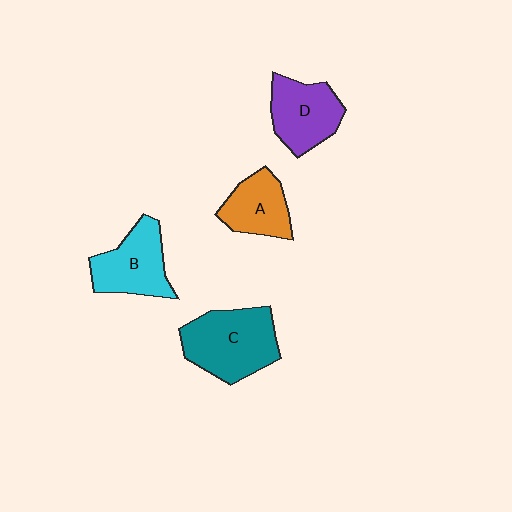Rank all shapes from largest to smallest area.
From largest to smallest: C (teal), B (cyan), D (purple), A (orange).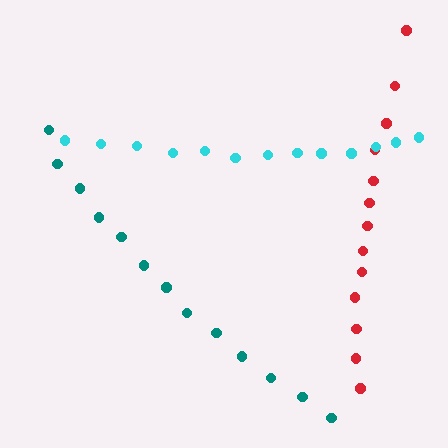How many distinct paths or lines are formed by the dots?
There are 3 distinct paths.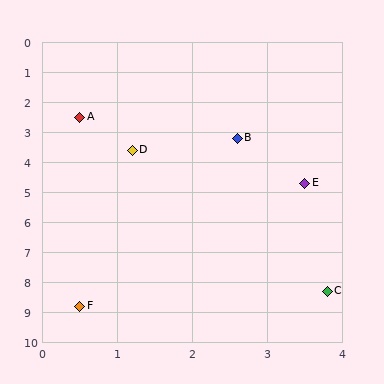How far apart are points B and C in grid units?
Points B and C are about 5.2 grid units apart.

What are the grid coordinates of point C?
Point C is at approximately (3.8, 8.3).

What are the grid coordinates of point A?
Point A is at approximately (0.5, 2.5).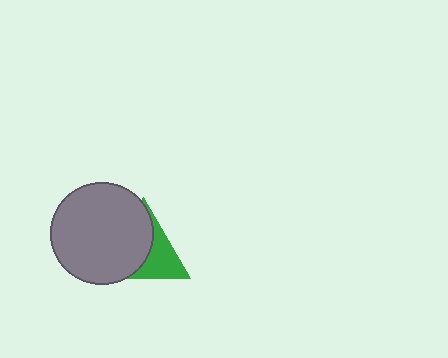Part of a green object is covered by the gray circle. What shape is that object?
It is a triangle.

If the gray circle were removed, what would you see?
You would see the complete green triangle.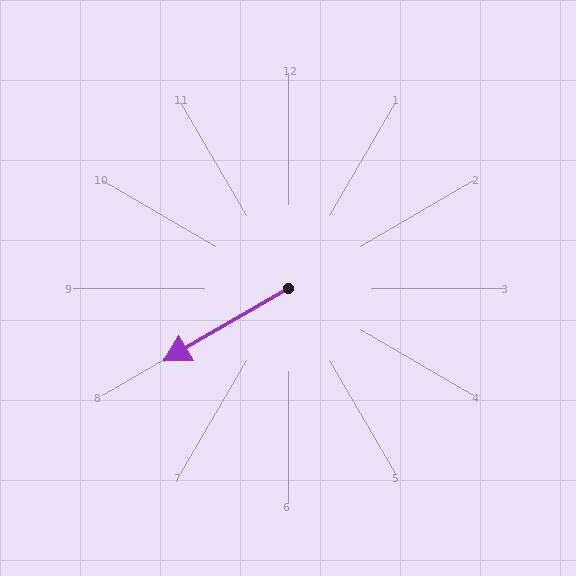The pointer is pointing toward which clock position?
Roughly 8 o'clock.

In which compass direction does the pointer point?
Southwest.